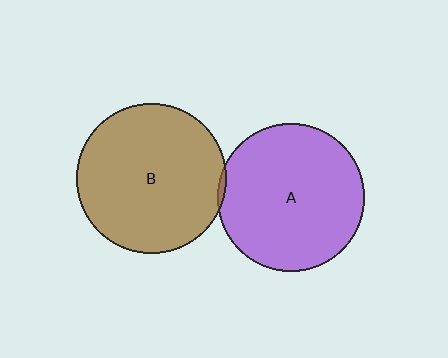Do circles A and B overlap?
Yes.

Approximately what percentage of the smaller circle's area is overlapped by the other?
Approximately 5%.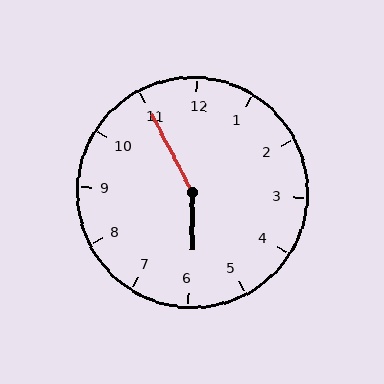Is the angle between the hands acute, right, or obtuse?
It is obtuse.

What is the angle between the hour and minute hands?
Approximately 152 degrees.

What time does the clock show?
5:55.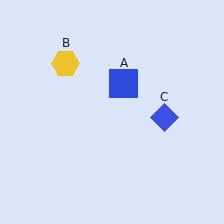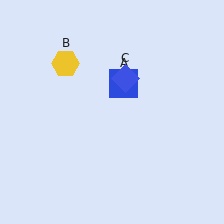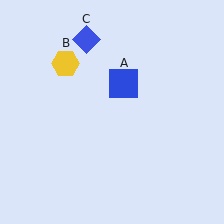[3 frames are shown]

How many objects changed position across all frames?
1 object changed position: blue diamond (object C).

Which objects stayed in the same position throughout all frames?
Blue square (object A) and yellow hexagon (object B) remained stationary.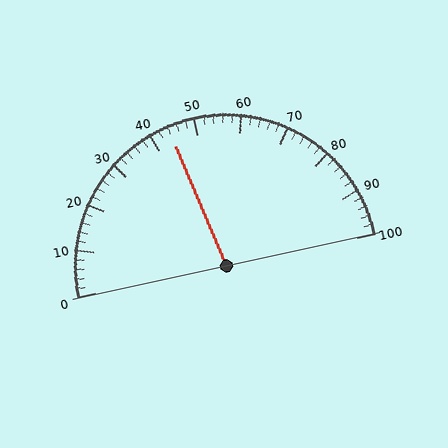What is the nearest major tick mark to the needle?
The nearest major tick mark is 40.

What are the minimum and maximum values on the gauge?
The gauge ranges from 0 to 100.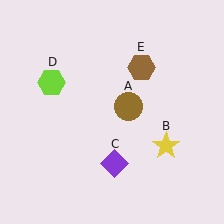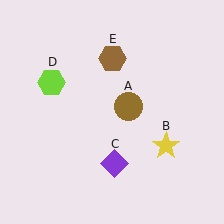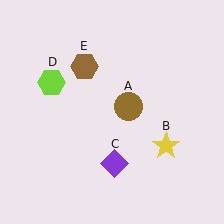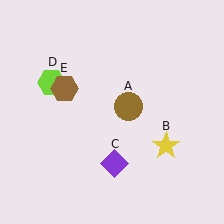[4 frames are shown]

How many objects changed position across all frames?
1 object changed position: brown hexagon (object E).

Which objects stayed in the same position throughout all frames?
Brown circle (object A) and yellow star (object B) and purple diamond (object C) and lime hexagon (object D) remained stationary.